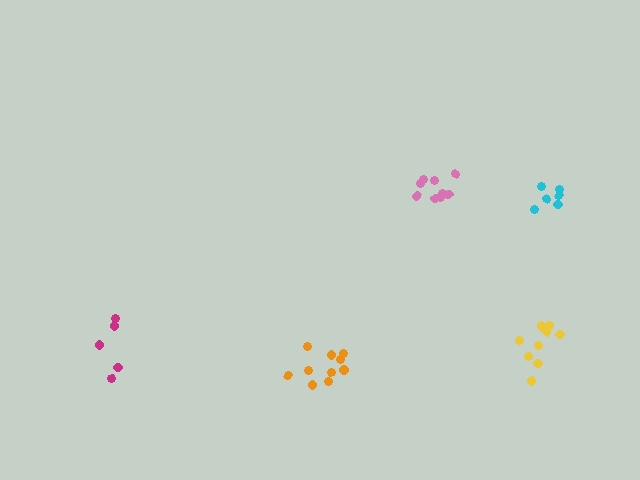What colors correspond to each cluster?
The clusters are colored: orange, yellow, pink, cyan, magenta.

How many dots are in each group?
Group 1: 10 dots, Group 2: 10 dots, Group 3: 9 dots, Group 4: 6 dots, Group 5: 5 dots (40 total).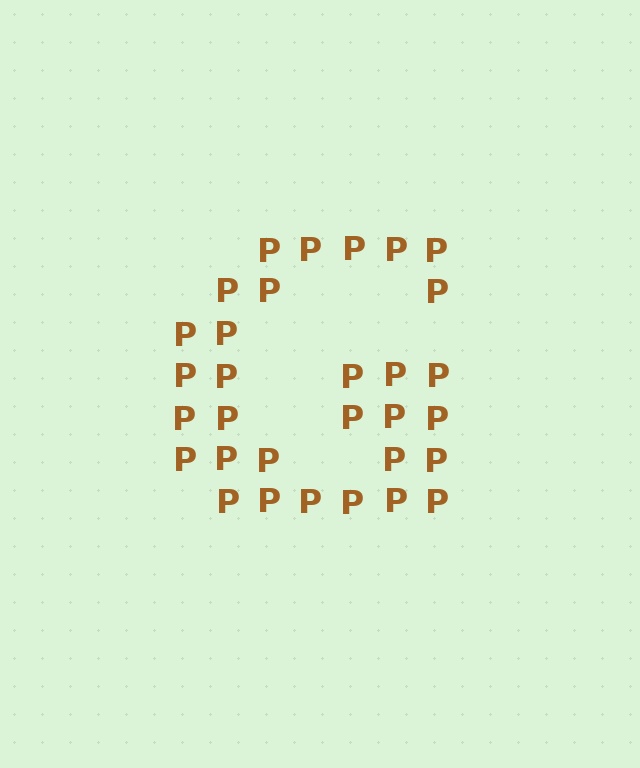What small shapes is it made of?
It is made of small letter P's.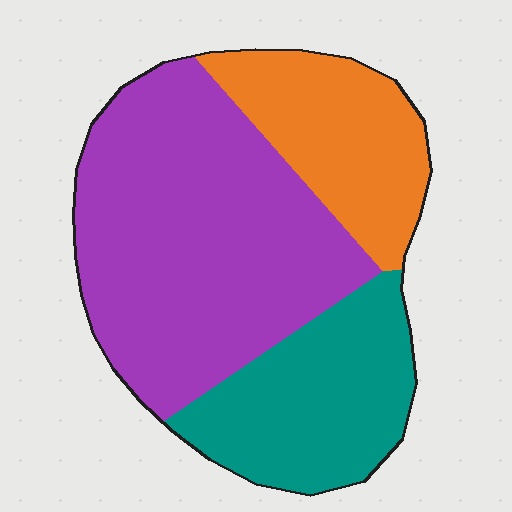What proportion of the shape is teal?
Teal covers 26% of the shape.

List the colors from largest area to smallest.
From largest to smallest: purple, teal, orange.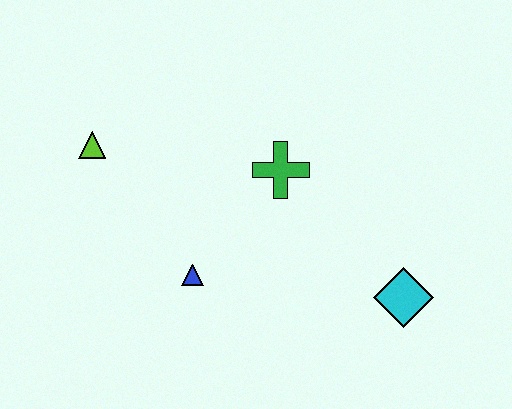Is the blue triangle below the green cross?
Yes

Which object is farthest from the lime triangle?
The cyan diamond is farthest from the lime triangle.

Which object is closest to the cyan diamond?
The green cross is closest to the cyan diamond.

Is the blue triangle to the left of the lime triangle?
No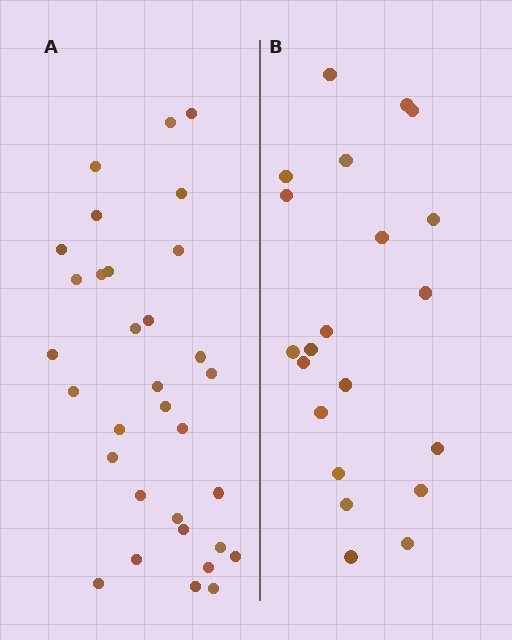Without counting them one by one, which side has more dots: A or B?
Region A (the left region) has more dots.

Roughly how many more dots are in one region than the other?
Region A has roughly 12 or so more dots than region B.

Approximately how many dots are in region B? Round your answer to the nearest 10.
About 20 dots. (The exact count is 21, which rounds to 20.)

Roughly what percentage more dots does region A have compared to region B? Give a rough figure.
About 50% more.